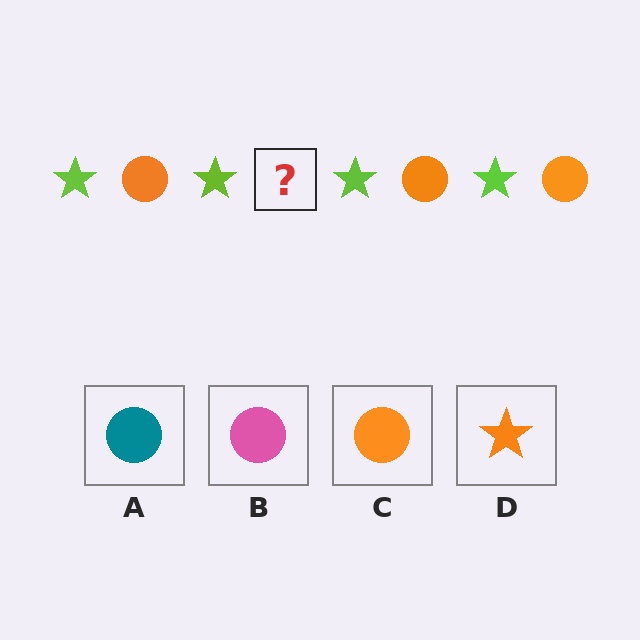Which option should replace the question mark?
Option C.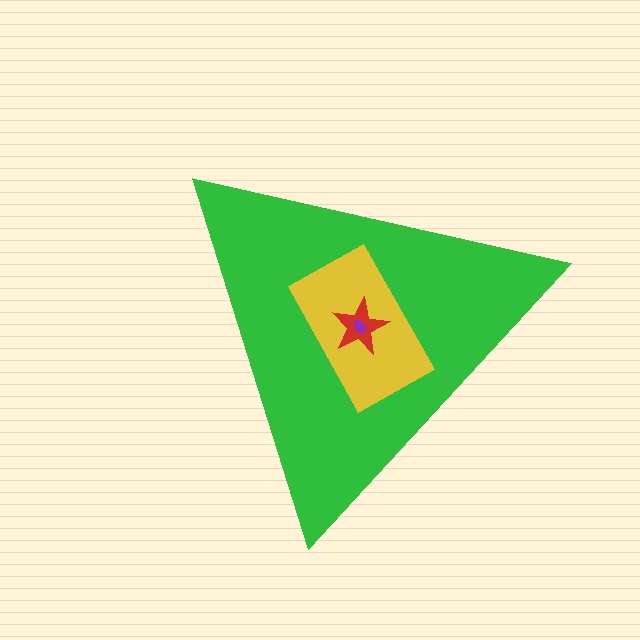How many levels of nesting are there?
4.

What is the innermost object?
The purple ellipse.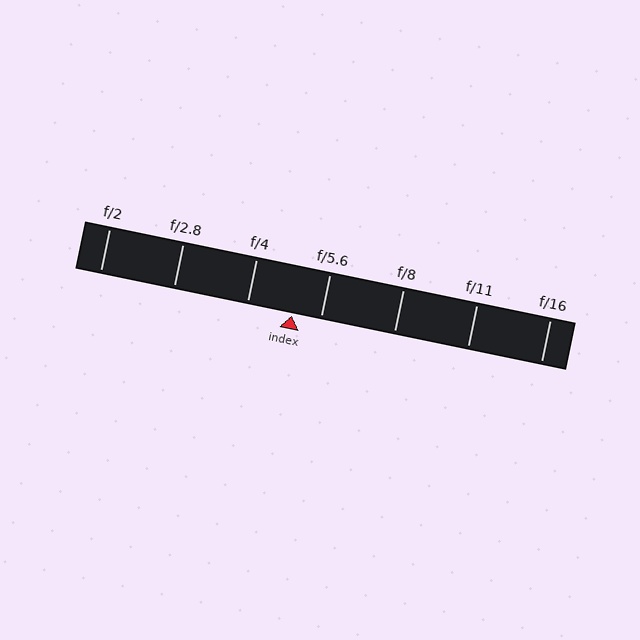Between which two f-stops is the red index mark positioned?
The index mark is between f/4 and f/5.6.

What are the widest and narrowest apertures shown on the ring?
The widest aperture shown is f/2 and the narrowest is f/16.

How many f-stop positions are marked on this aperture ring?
There are 7 f-stop positions marked.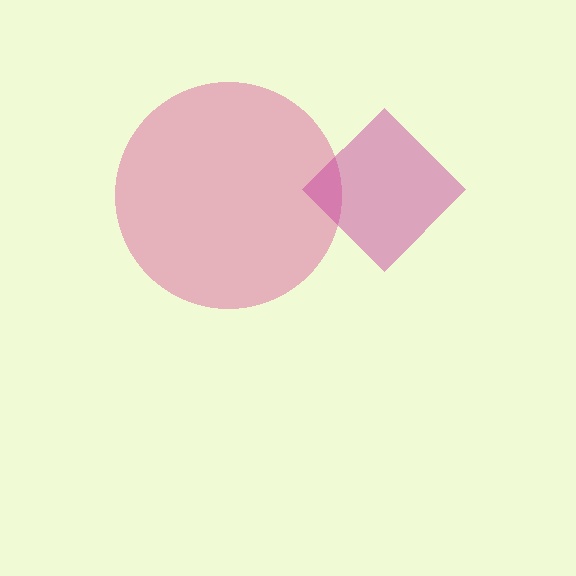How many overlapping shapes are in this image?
There are 2 overlapping shapes in the image.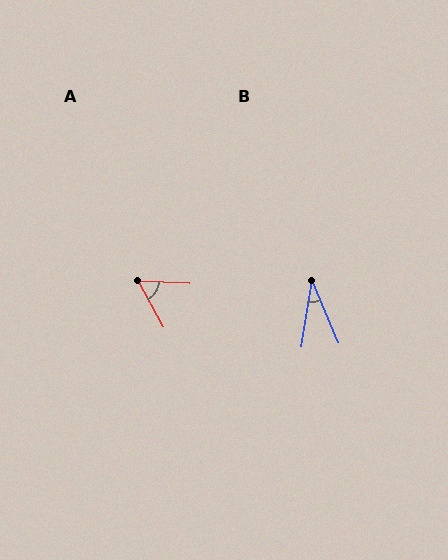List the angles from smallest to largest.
B (32°), A (59°).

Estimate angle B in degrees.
Approximately 32 degrees.